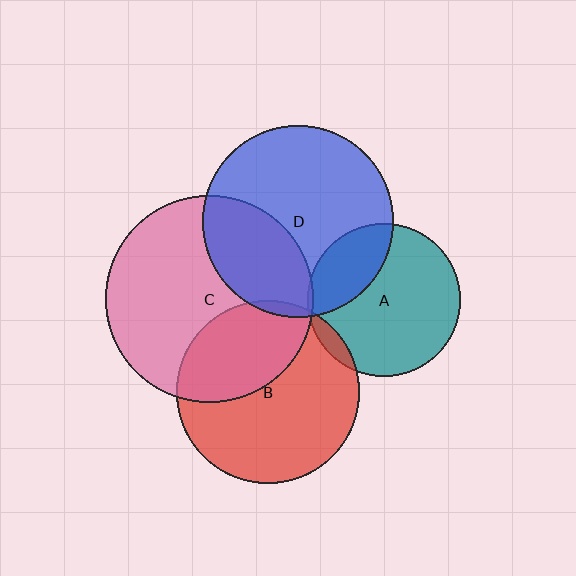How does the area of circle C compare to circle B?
Approximately 1.3 times.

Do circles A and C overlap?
Yes.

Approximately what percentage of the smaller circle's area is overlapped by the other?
Approximately 5%.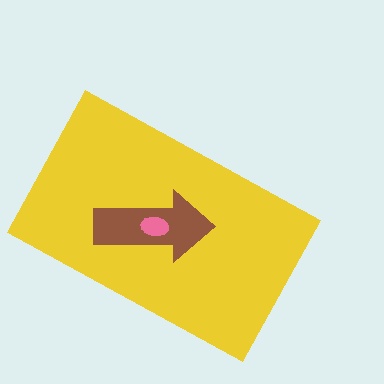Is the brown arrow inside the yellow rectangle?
Yes.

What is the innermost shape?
The pink ellipse.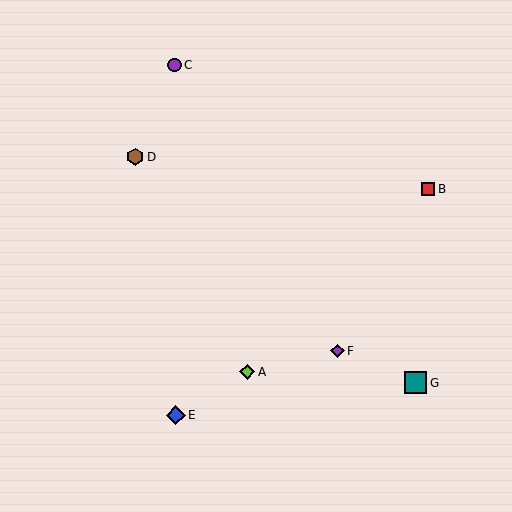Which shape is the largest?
The teal square (labeled G) is the largest.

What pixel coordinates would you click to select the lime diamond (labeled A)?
Click at (247, 372) to select the lime diamond A.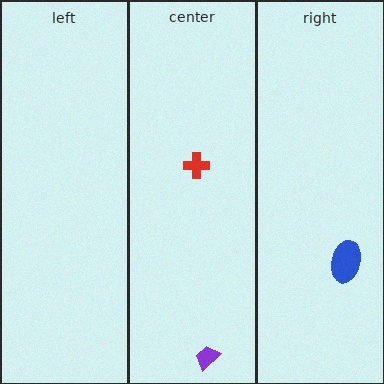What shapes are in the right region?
The blue ellipse.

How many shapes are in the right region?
1.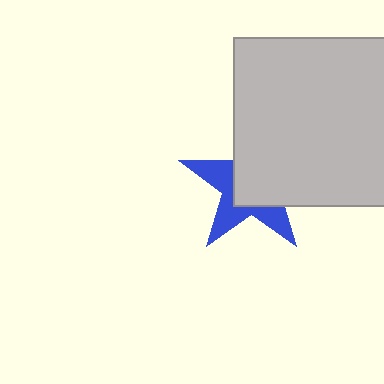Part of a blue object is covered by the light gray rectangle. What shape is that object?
It is a star.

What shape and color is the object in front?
The object in front is a light gray rectangle.